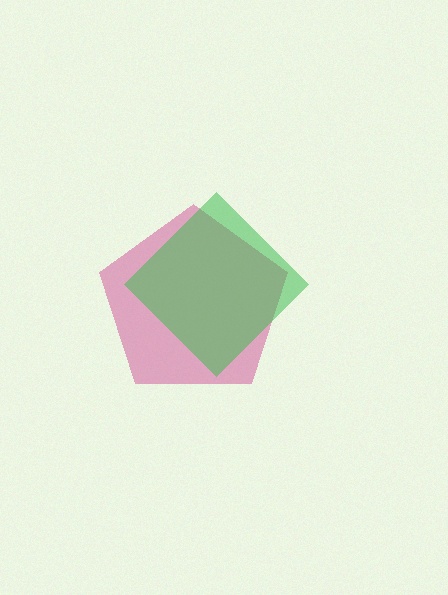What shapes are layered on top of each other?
The layered shapes are: a magenta pentagon, a green diamond.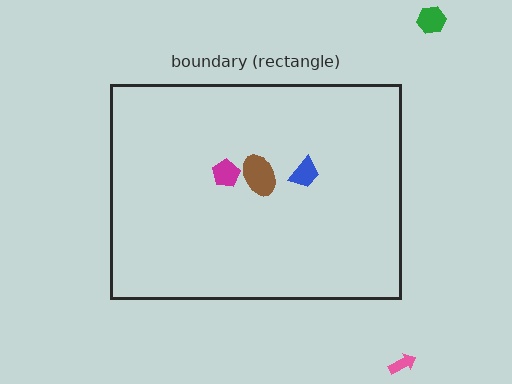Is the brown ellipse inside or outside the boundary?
Inside.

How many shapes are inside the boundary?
3 inside, 2 outside.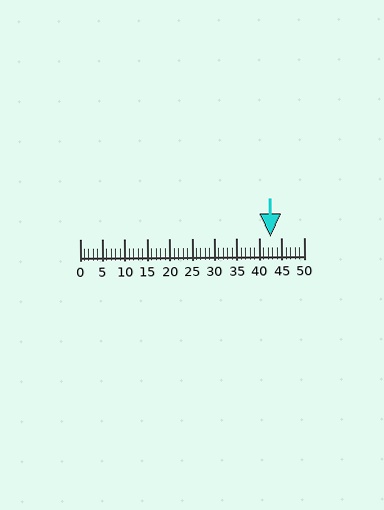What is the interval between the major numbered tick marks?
The major tick marks are spaced 5 units apart.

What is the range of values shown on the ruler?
The ruler shows values from 0 to 50.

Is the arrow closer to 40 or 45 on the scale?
The arrow is closer to 45.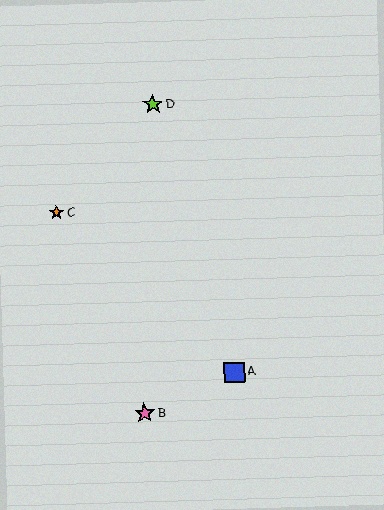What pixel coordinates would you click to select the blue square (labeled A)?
Click at (234, 372) to select the blue square A.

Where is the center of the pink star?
The center of the pink star is at (144, 413).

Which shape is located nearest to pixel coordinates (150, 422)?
The pink star (labeled B) at (144, 413) is nearest to that location.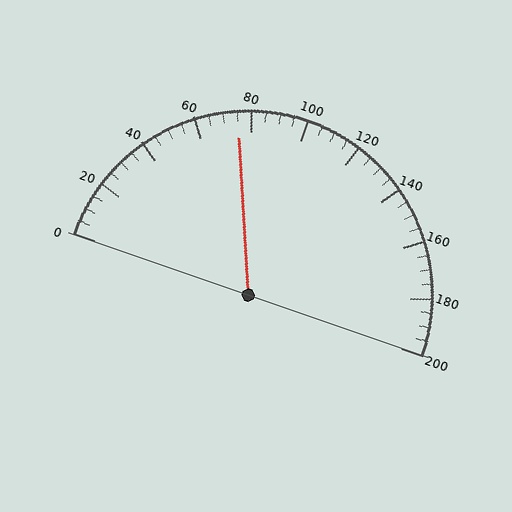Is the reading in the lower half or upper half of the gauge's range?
The reading is in the lower half of the range (0 to 200).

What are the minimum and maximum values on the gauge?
The gauge ranges from 0 to 200.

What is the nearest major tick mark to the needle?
The nearest major tick mark is 80.